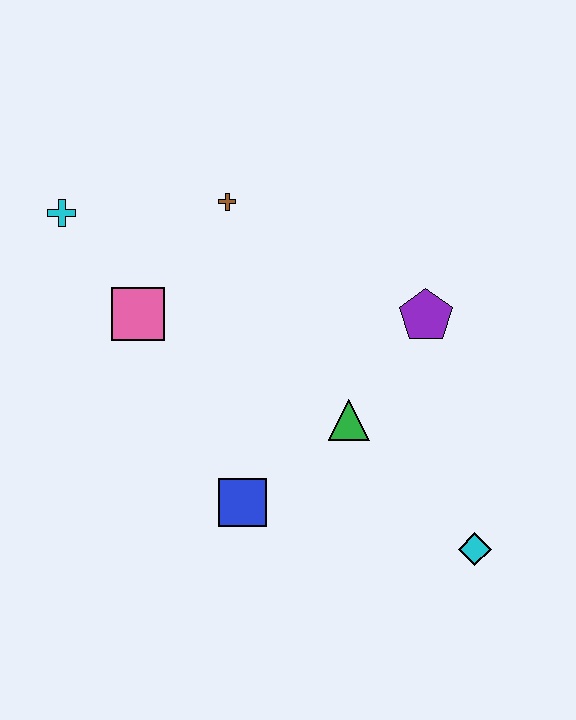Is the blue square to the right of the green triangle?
No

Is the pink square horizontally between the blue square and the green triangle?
No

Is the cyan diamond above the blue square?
No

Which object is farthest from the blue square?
The cyan cross is farthest from the blue square.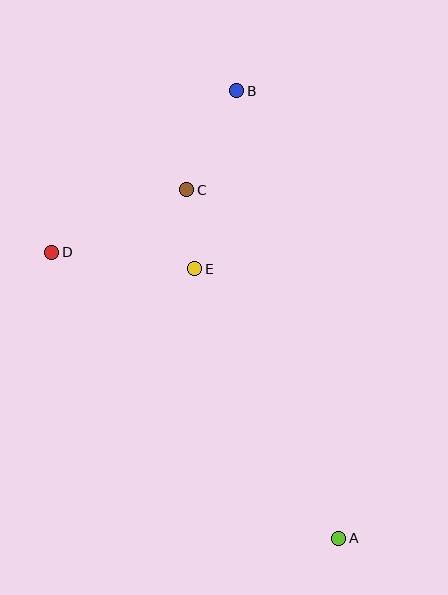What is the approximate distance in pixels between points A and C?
The distance between A and C is approximately 380 pixels.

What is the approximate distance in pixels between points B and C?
The distance between B and C is approximately 111 pixels.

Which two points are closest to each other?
Points C and E are closest to each other.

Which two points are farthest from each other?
Points A and B are farthest from each other.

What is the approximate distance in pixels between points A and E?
The distance between A and E is approximately 305 pixels.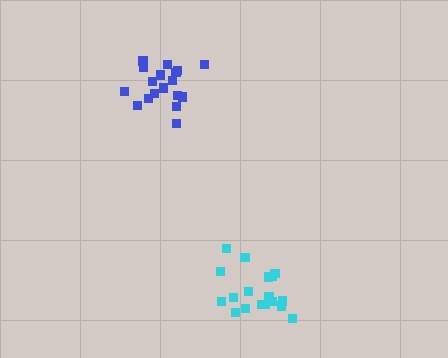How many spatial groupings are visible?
There are 2 spatial groupings.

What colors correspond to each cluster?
The clusters are colored: cyan, blue.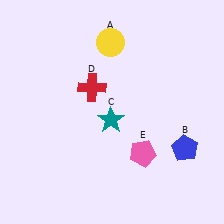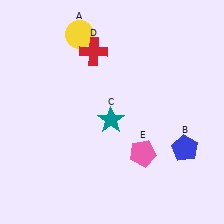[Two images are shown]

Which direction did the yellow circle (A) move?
The yellow circle (A) moved left.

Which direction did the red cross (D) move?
The red cross (D) moved up.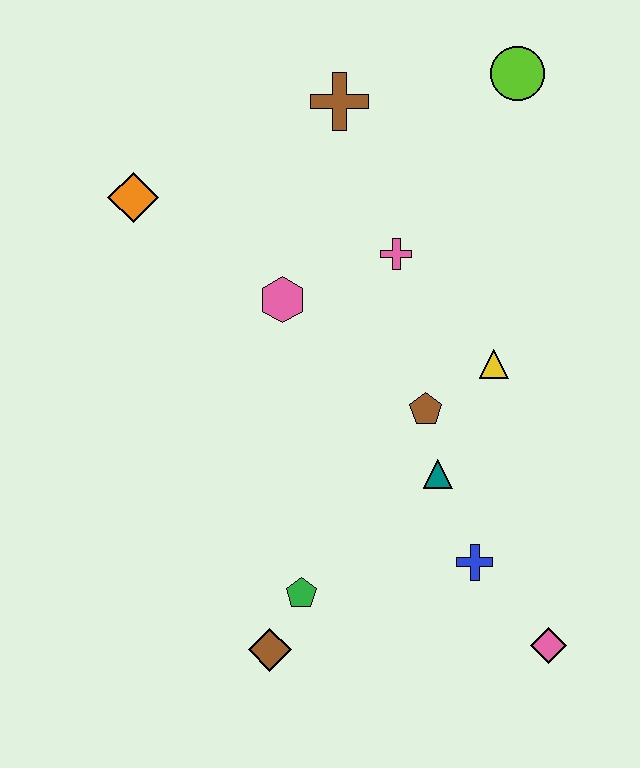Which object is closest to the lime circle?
The brown cross is closest to the lime circle.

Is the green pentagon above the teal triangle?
No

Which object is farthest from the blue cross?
The orange diamond is farthest from the blue cross.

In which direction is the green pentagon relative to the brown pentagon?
The green pentagon is below the brown pentagon.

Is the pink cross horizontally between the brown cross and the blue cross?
Yes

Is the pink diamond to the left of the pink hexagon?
No